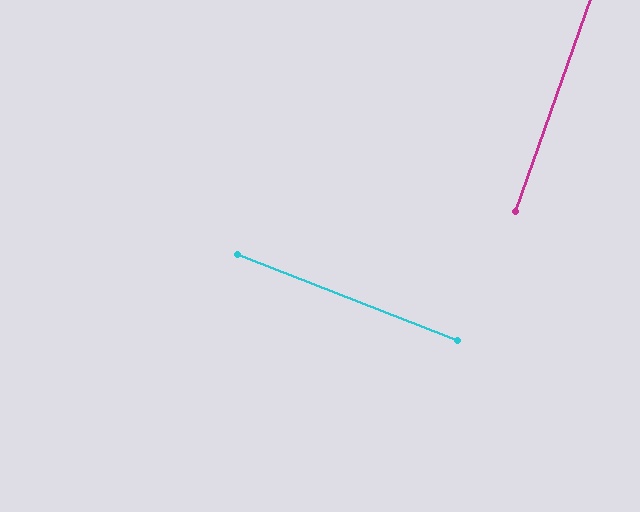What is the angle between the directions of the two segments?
Approximately 88 degrees.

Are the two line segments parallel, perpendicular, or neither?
Perpendicular — they meet at approximately 88°.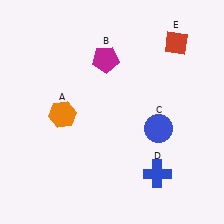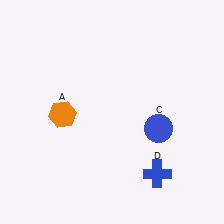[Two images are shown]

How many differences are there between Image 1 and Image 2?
There are 2 differences between the two images.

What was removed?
The red diamond (E), the magenta pentagon (B) were removed in Image 2.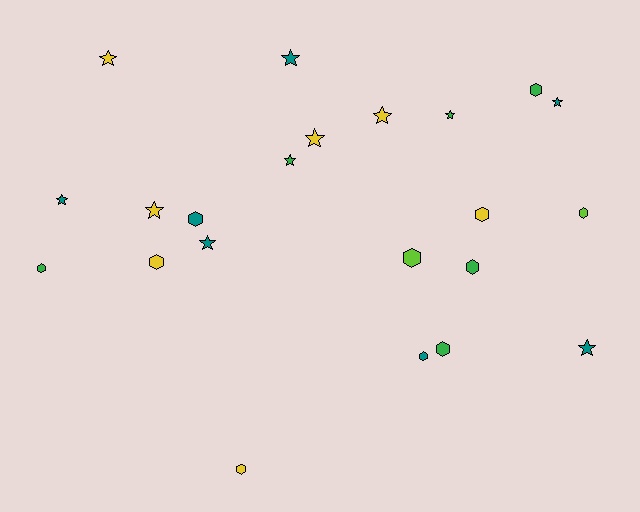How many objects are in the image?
There are 22 objects.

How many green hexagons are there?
There are 4 green hexagons.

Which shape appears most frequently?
Hexagon, with 11 objects.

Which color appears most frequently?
Yellow, with 7 objects.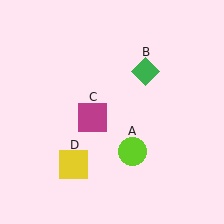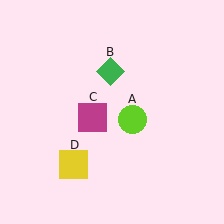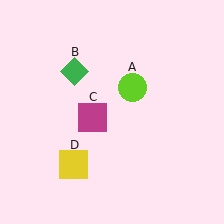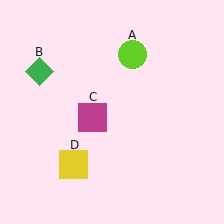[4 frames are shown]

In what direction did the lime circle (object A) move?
The lime circle (object A) moved up.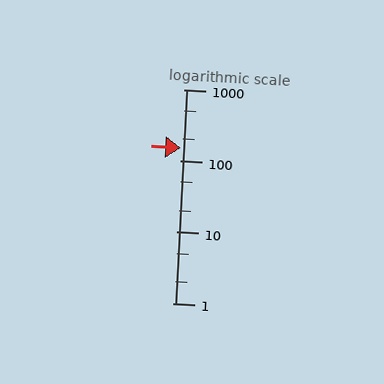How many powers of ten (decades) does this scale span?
The scale spans 3 decades, from 1 to 1000.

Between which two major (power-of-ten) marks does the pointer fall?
The pointer is between 100 and 1000.